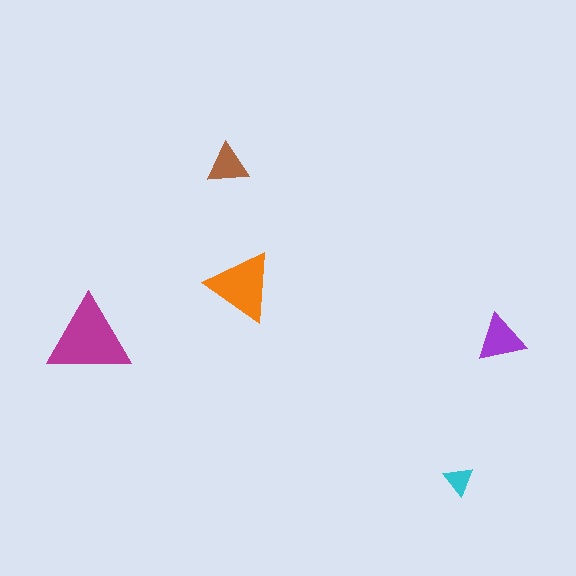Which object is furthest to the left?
The magenta triangle is leftmost.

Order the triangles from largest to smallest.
the magenta one, the orange one, the purple one, the brown one, the cyan one.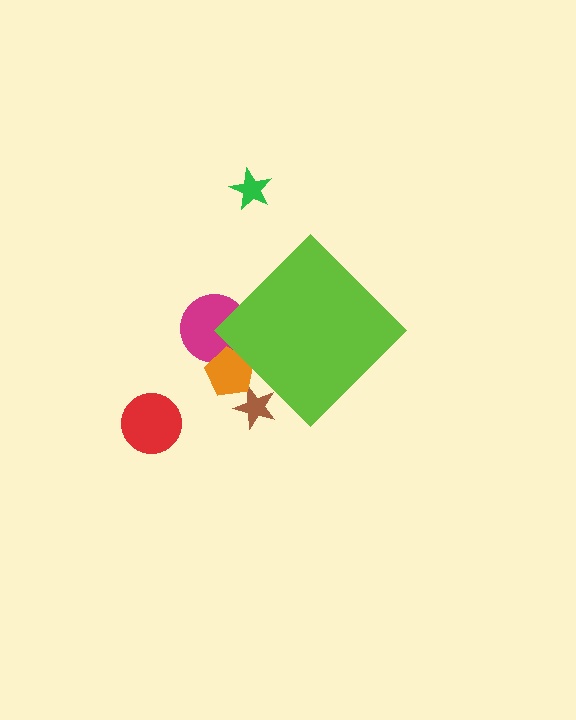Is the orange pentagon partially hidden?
Yes, the orange pentagon is partially hidden behind the lime diamond.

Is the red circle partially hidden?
No, the red circle is fully visible.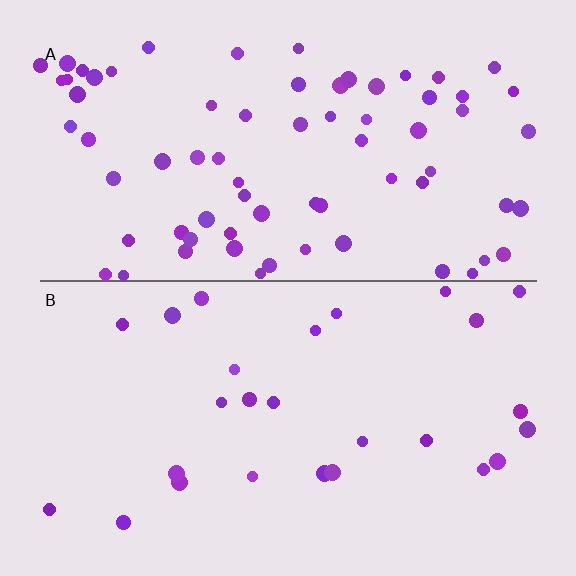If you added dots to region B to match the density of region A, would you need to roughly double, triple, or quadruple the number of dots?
Approximately triple.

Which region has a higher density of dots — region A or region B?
A (the top).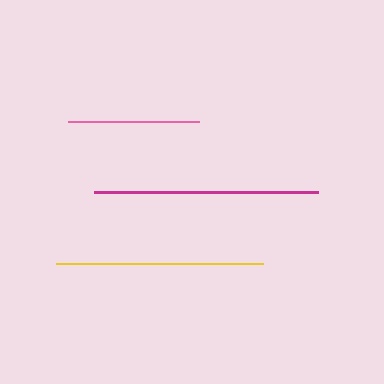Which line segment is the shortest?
The pink line is the shortest at approximately 130 pixels.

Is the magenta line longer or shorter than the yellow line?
The magenta line is longer than the yellow line.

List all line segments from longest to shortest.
From longest to shortest: magenta, yellow, pink.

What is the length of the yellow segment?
The yellow segment is approximately 207 pixels long.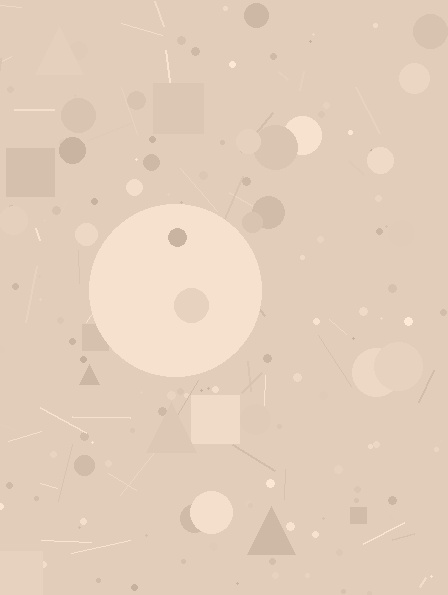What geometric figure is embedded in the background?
A circle is embedded in the background.